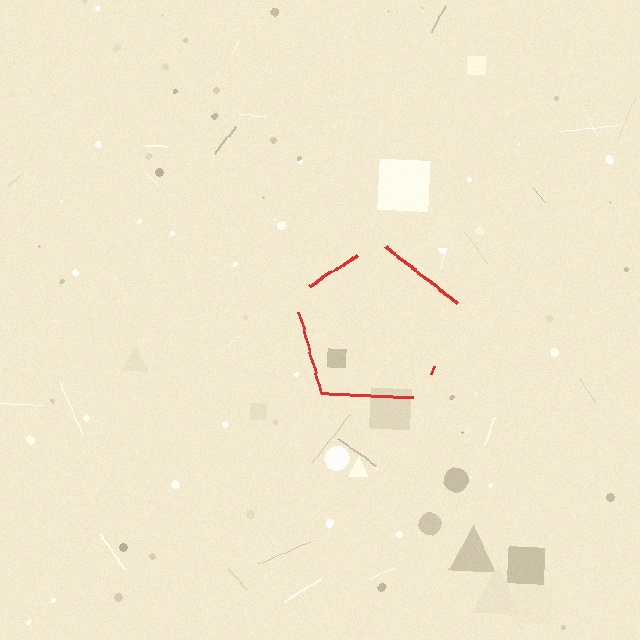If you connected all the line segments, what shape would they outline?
They would outline a pentagon.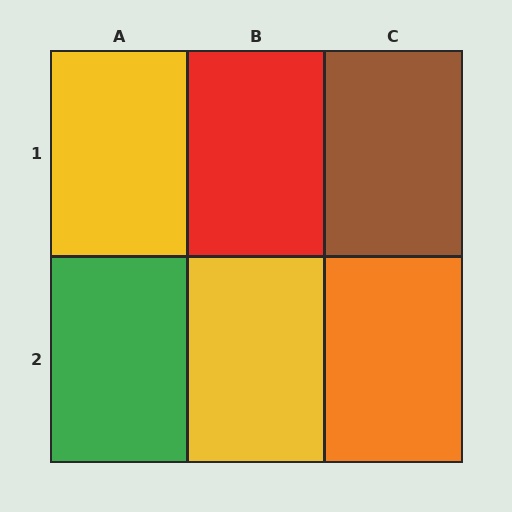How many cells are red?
1 cell is red.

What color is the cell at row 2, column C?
Orange.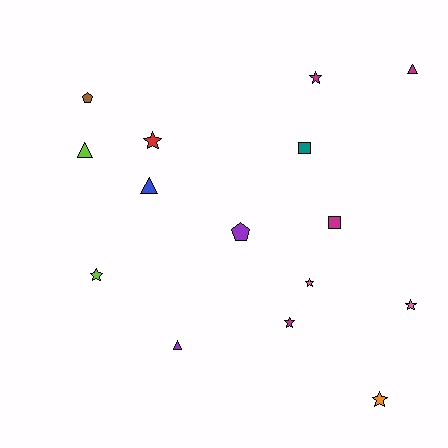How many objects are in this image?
There are 15 objects.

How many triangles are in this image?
There are 4 triangles.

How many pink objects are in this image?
There are 2 pink objects.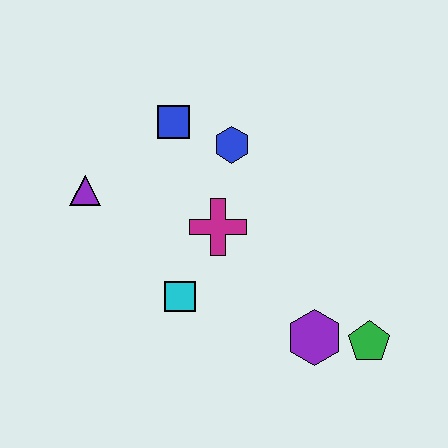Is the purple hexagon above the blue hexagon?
No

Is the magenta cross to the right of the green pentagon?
No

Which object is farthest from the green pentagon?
The purple triangle is farthest from the green pentagon.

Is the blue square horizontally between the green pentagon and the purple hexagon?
No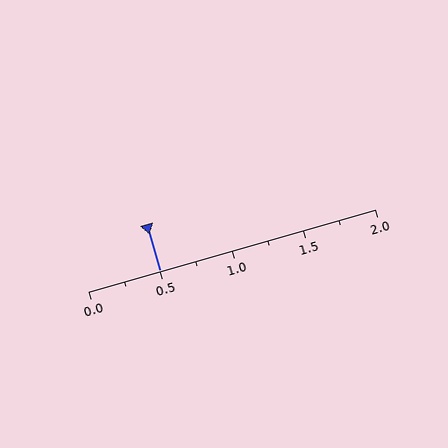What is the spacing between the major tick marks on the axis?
The major ticks are spaced 0.5 apart.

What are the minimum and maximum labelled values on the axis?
The axis runs from 0.0 to 2.0.